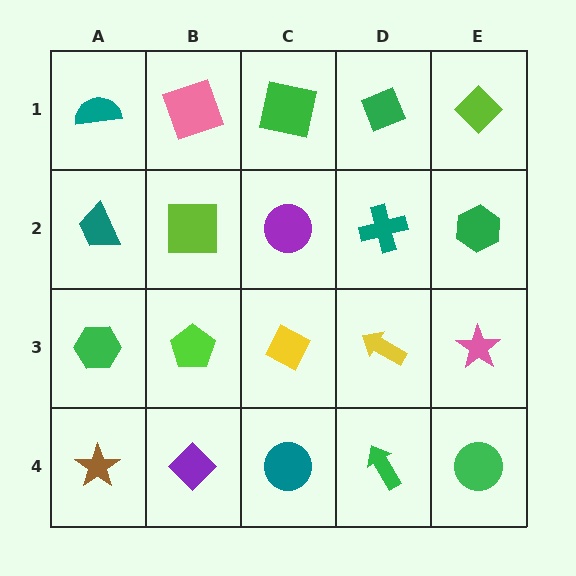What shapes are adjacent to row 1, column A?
A teal trapezoid (row 2, column A), a pink square (row 1, column B).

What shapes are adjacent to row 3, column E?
A green hexagon (row 2, column E), a green circle (row 4, column E), a yellow arrow (row 3, column D).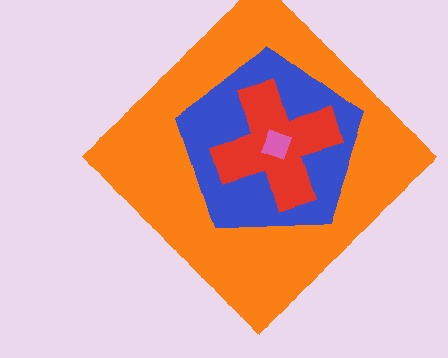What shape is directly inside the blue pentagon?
The red cross.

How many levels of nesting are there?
4.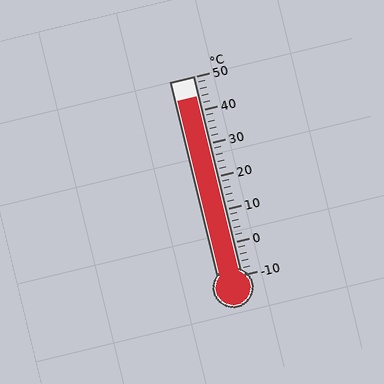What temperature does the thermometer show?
The thermometer shows approximately 44°C.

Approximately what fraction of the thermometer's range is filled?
The thermometer is filled to approximately 90% of its range.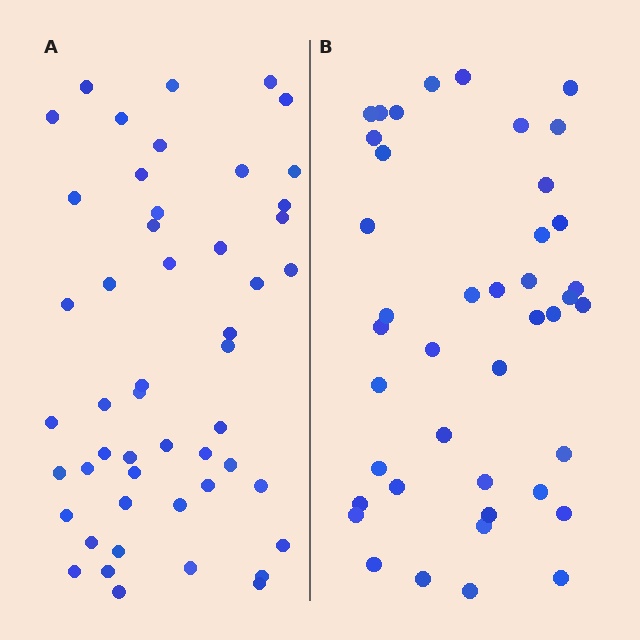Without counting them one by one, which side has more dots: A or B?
Region A (the left region) has more dots.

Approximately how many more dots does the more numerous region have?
Region A has roughly 8 or so more dots than region B.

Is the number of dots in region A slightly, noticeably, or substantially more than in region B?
Region A has only slightly more — the two regions are fairly close. The ratio is roughly 1.2 to 1.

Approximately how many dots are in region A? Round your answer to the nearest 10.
About 50 dots.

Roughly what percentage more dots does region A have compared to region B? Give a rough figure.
About 20% more.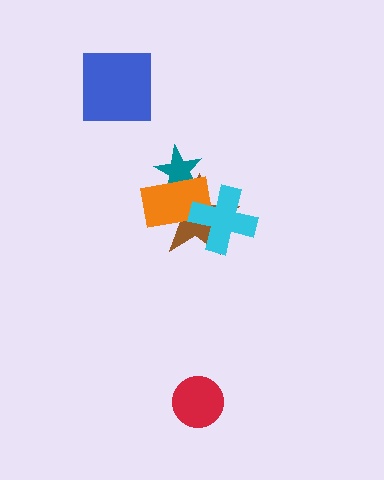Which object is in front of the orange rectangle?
The cyan cross is in front of the orange rectangle.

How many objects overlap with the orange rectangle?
3 objects overlap with the orange rectangle.